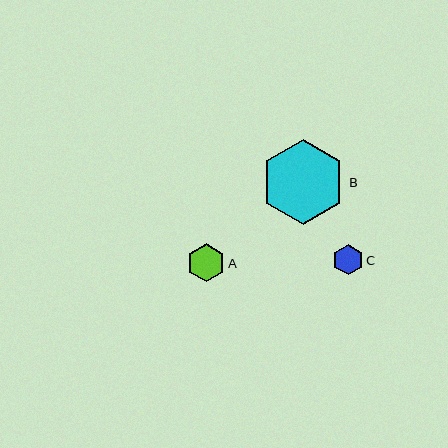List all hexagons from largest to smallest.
From largest to smallest: B, A, C.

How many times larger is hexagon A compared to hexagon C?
Hexagon A is approximately 1.2 times the size of hexagon C.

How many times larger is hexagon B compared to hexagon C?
Hexagon B is approximately 2.8 times the size of hexagon C.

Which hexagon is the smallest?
Hexagon C is the smallest with a size of approximately 30 pixels.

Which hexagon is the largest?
Hexagon B is the largest with a size of approximately 85 pixels.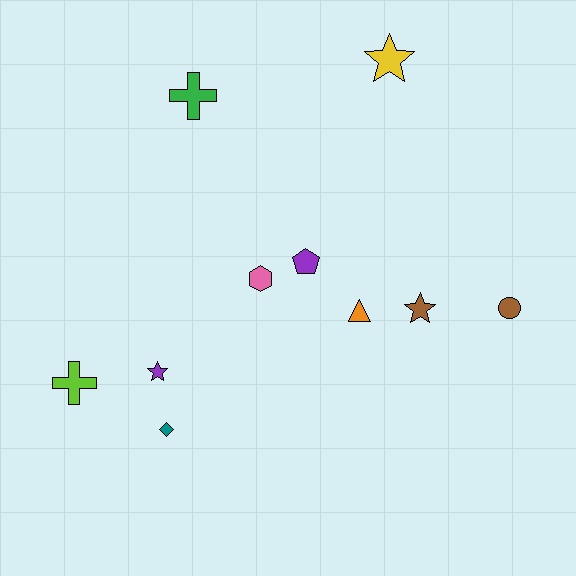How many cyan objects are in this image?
There are no cyan objects.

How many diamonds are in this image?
There is 1 diamond.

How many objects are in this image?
There are 10 objects.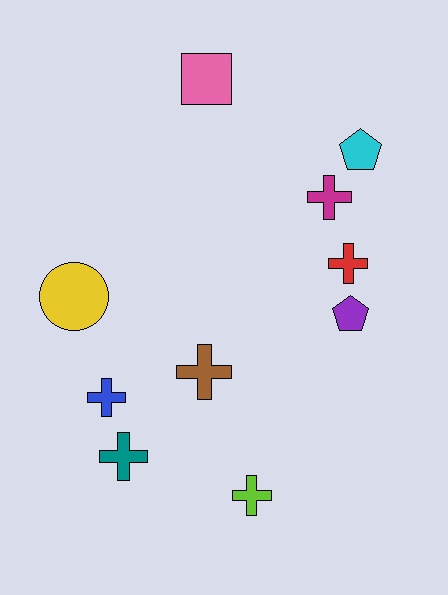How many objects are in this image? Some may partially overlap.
There are 10 objects.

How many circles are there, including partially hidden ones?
There is 1 circle.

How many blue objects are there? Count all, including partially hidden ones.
There is 1 blue object.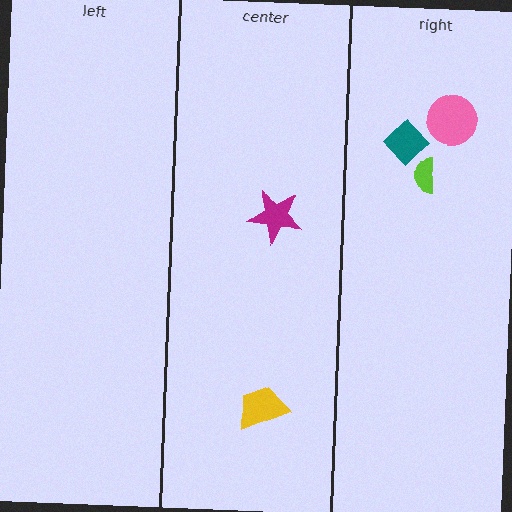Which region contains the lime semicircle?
The right region.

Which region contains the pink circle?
The right region.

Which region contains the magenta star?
The center region.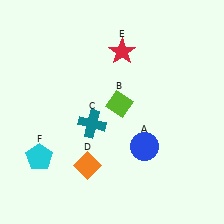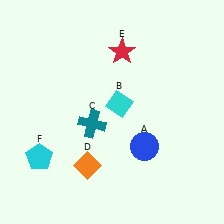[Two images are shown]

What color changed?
The diamond (B) changed from lime in Image 1 to cyan in Image 2.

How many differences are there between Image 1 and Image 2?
There is 1 difference between the two images.